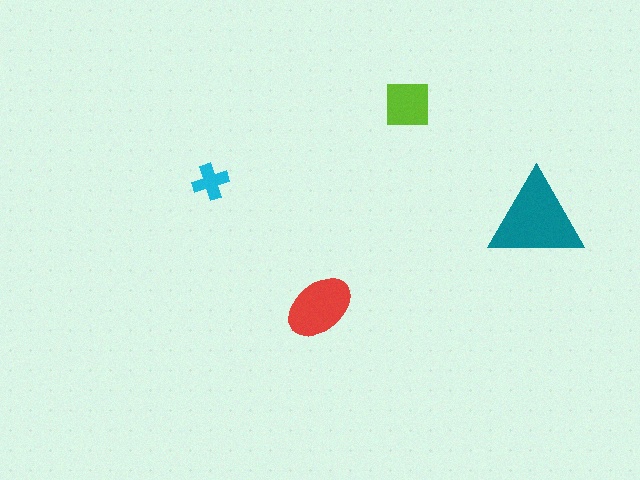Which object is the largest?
The teal triangle.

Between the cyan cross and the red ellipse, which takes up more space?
The red ellipse.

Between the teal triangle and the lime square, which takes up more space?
The teal triangle.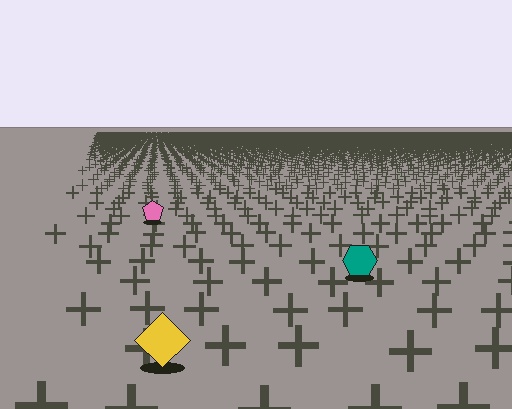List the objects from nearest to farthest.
From nearest to farthest: the yellow diamond, the teal hexagon, the pink pentagon.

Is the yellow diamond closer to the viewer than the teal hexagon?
Yes. The yellow diamond is closer — you can tell from the texture gradient: the ground texture is coarser near it.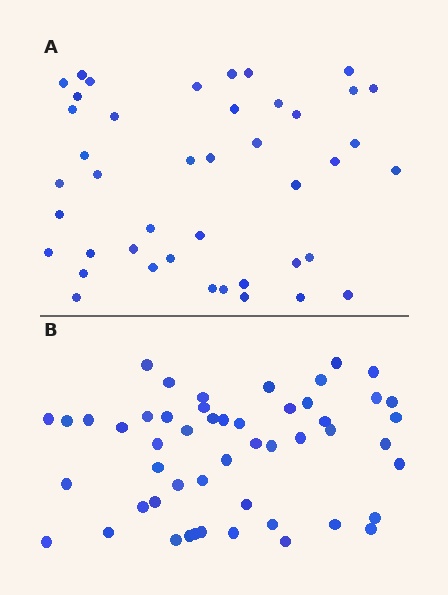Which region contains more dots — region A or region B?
Region B (the bottom region) has more dots.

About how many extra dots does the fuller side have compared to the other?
Region B has roughly 8 or so more dots than region A.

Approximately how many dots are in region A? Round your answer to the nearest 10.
About 40 dots. (The exact count is 43, which rounds to 40.)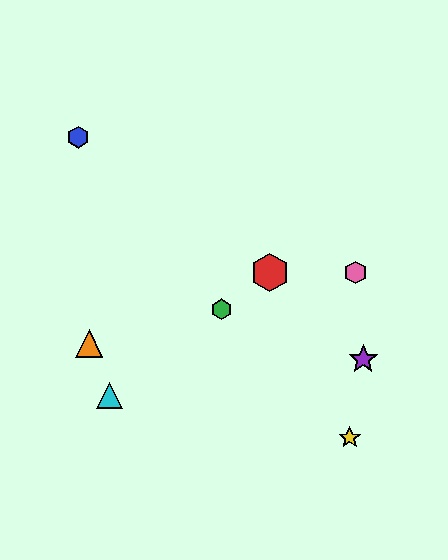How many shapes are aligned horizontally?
2 shapes (the red hexagon, the pink hexagon) are aligned horizontally.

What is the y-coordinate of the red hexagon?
The red hexagon is at y≈273.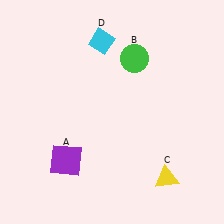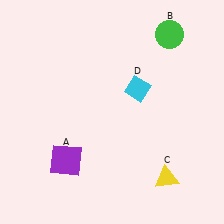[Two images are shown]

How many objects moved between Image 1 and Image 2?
2 objects moved between the two images.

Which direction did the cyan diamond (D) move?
The cyan diamond (D) moved down.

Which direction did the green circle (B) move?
The green circle (B) moved right.